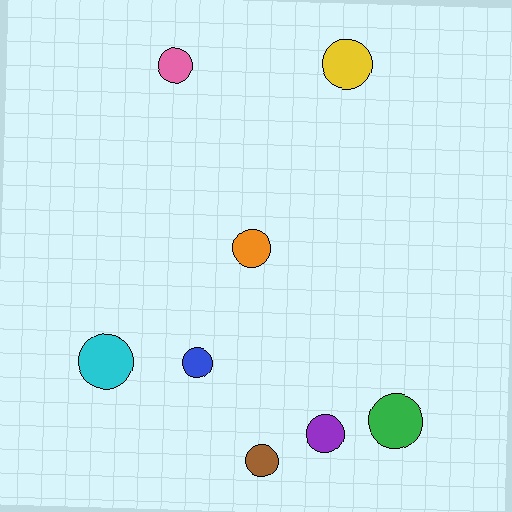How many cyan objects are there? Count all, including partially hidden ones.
There is 1 cyan object.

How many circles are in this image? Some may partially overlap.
There are 8 circles.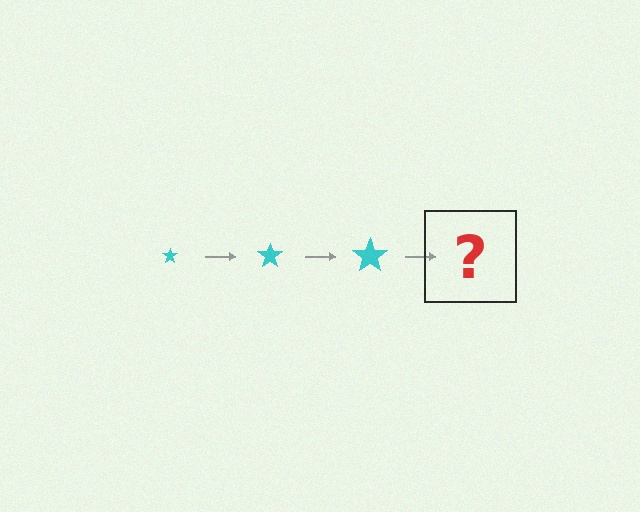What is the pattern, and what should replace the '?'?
The pattern is that the star gets progressively larger each step. The '?' should be a cyan star, larger than the previous one.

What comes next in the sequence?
The next element should be a cyan star, larger than the previous one.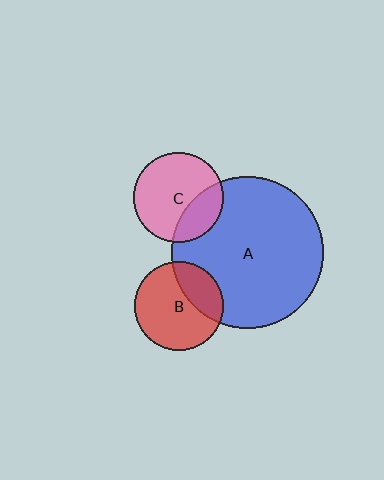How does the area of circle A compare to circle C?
Approximately 2.9 times.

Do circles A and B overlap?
Yes.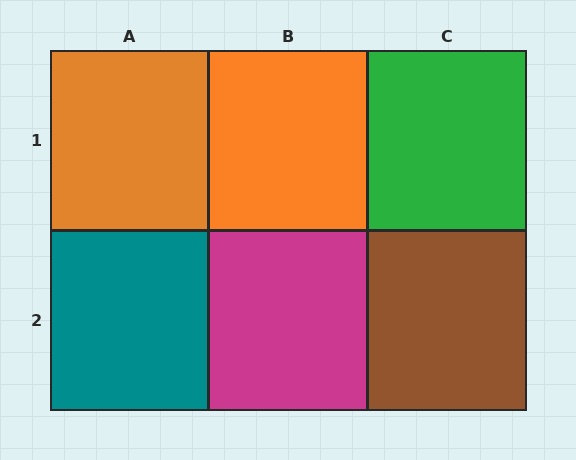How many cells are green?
1 cell is green.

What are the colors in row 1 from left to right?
Orange, orange, green.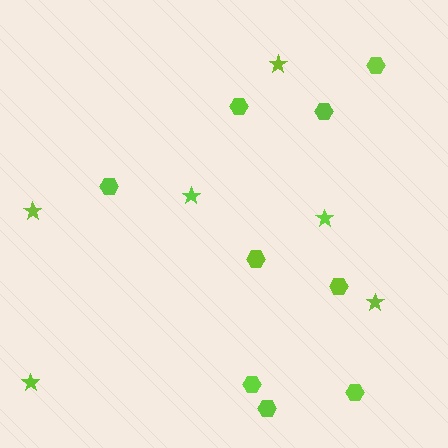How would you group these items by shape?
There are 2 groups: one group of hexagons (9) and one group of stars (6).